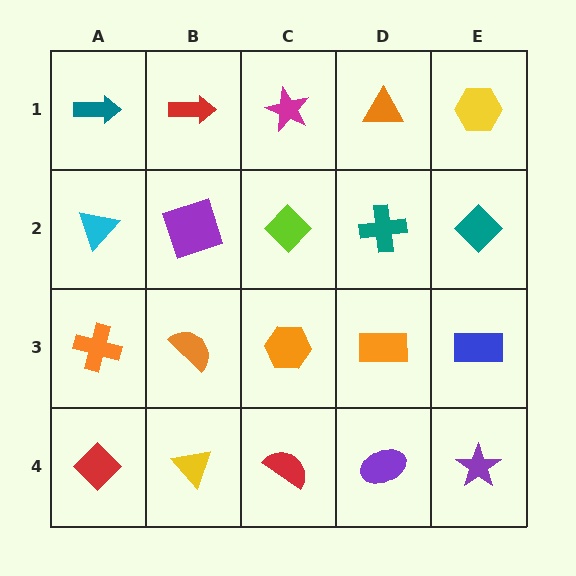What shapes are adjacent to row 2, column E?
A yellow hexagon (row 1, column E), a blue rectangle (row 3, column E), a teal cross (row 2, column D).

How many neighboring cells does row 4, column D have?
3.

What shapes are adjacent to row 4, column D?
An orange rectangle (row 3, column D), a red semicircle (row 4, column C), a purple star (row 4, column E).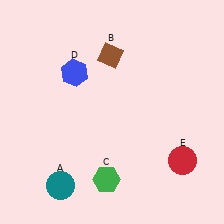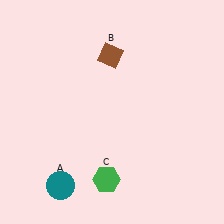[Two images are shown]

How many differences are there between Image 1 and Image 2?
There are 2 differences between the two images.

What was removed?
The red circle (E), the blue hexagon (D) were removed in Image 2.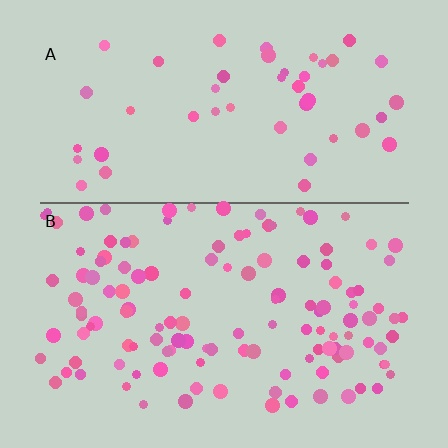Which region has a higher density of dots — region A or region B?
B (the bottom).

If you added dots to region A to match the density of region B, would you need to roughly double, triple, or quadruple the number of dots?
Approximately triple.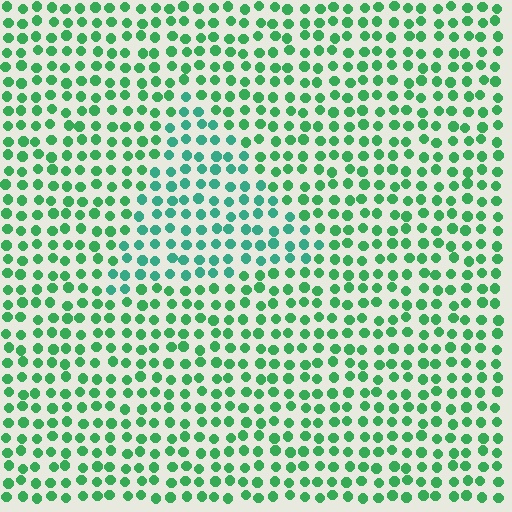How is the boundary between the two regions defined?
The boundary is defined purely by a slight shift in hue (about 26 degrees). Spacing, size, and orientation are identical on both sides.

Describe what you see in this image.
The image is filled with small green elements in a uniform arrangement. A triangle-shaped region is visible where the elements are tinted to a slightly different hue, forming a subtle color boundary.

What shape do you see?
I see a triangle.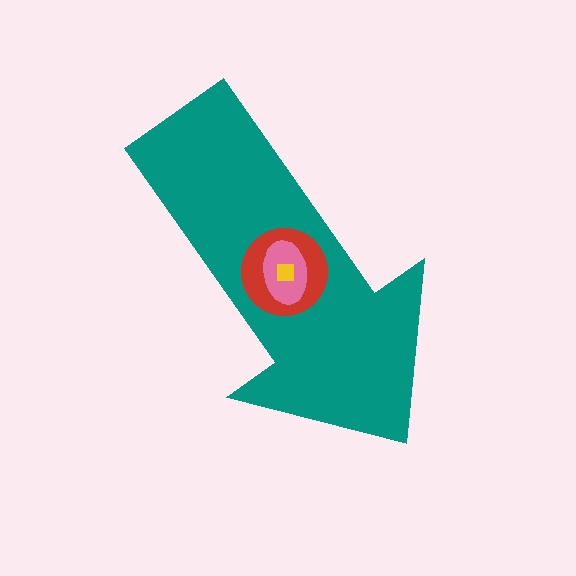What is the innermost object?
The yellow square.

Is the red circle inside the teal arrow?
Yes.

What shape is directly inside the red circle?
The pink ellipse.